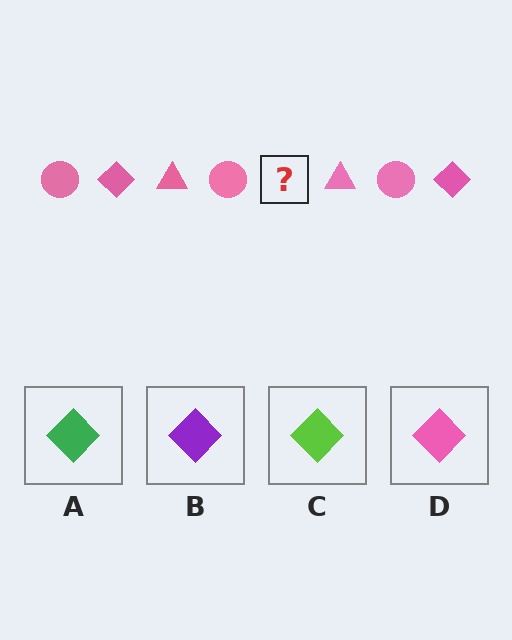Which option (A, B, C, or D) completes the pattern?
D.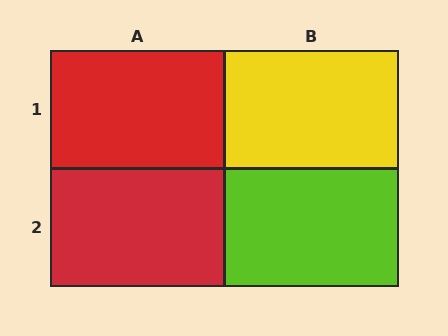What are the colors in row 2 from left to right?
Red, lime.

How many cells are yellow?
1 cell is yellow.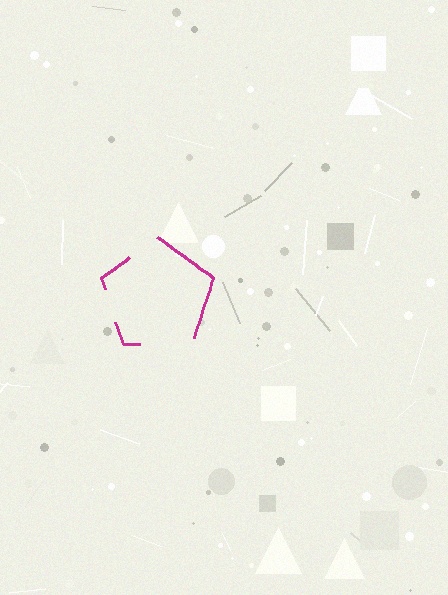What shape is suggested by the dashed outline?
The dashed outline suggests a pentagon.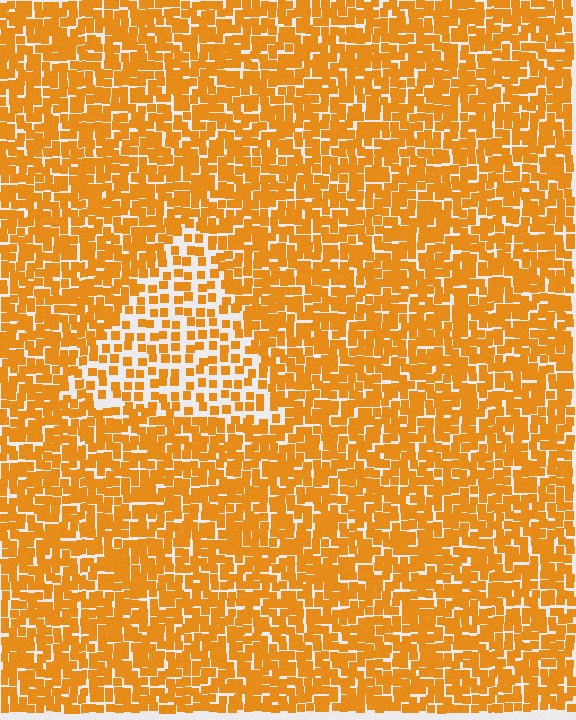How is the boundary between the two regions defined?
The boundary is defined by a change in element density (approximately 2.0x ratio). All elements are the same color, size, and shape.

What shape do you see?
I see a triangle.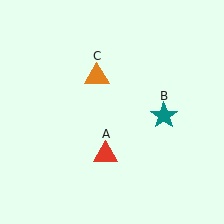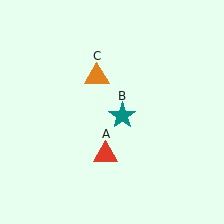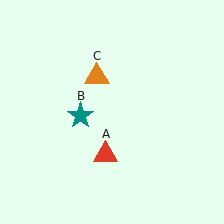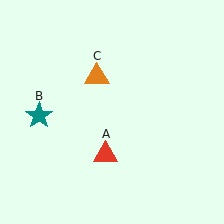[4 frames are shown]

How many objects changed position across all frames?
1 object changed position: teal star (object B).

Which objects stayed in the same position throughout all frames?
Red triangle (object A) and orange triangle (object C) remained stationary.